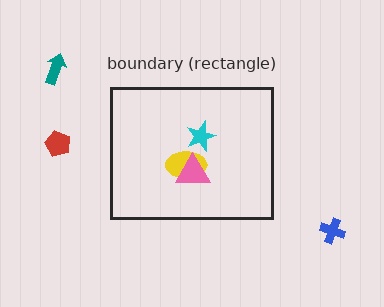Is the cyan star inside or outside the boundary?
Inside.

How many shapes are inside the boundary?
3 inside, 3 outside.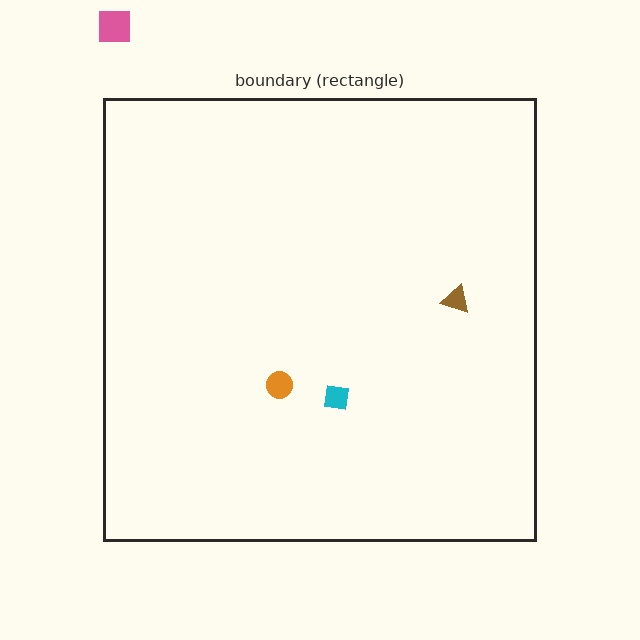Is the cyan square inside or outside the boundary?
Inside.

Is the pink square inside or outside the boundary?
Outside.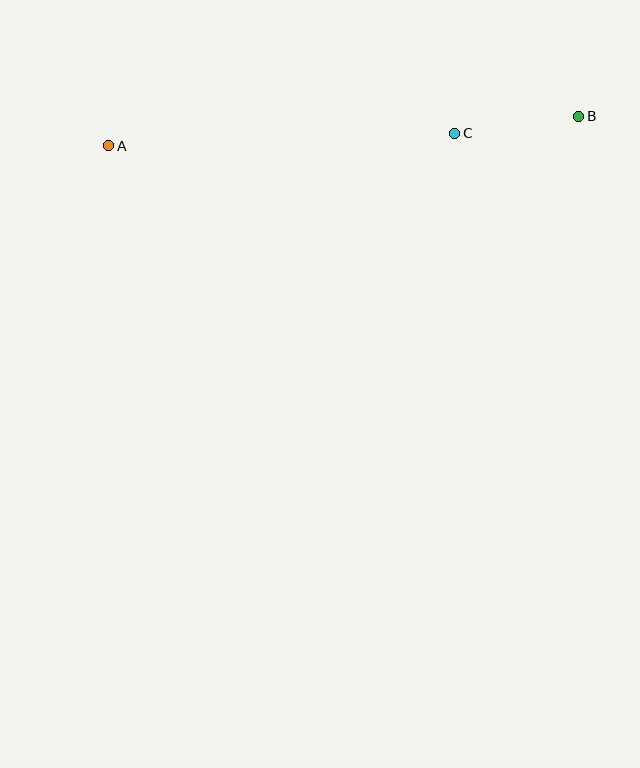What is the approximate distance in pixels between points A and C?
The distance between A and C is approximately 346 pixels.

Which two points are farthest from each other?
Points A and B are farthest from each other.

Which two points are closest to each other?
Points B and C are closest to each other.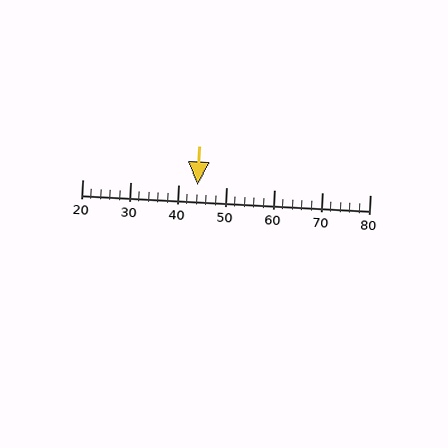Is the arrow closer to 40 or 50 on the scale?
The arrow is closer to 40.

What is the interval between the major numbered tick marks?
The major tick marks are spaced 10 units apart.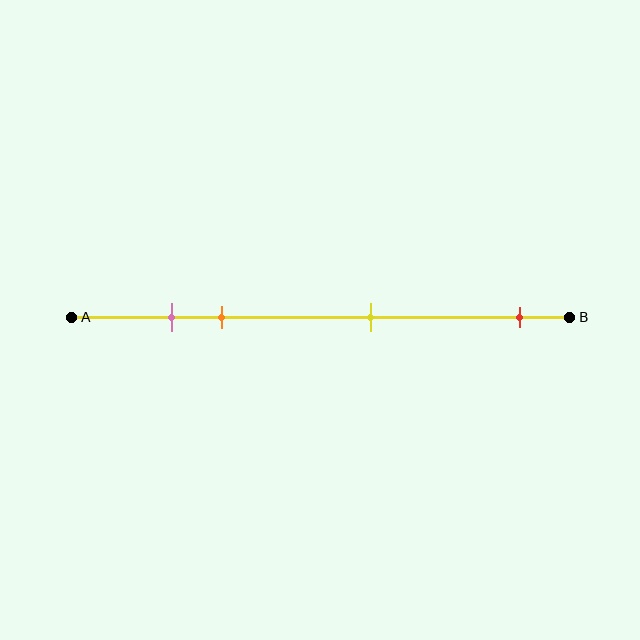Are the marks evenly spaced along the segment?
No, the marks are not evenly spaced.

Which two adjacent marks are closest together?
The pink and orange marks are the closest adjacent pair.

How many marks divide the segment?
There are 4 marks dividing the segment.